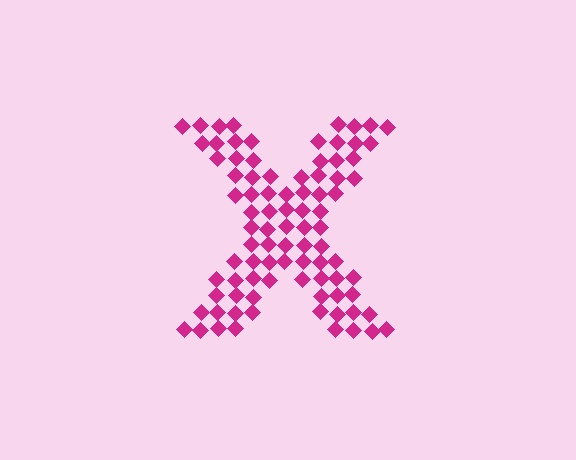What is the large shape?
The large shape is the letter X.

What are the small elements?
The small elements are diamonds.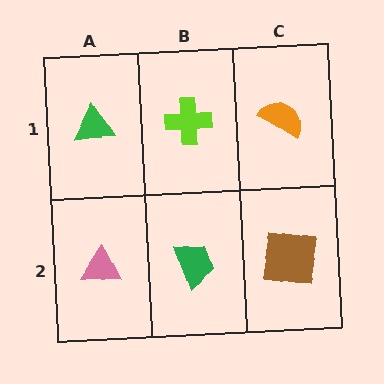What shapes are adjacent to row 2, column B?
A lime cross (row 1, column B), a pink triangle (row 2, column A), a brown square (row 2, column C).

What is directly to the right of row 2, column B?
A brown square.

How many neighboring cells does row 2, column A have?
2.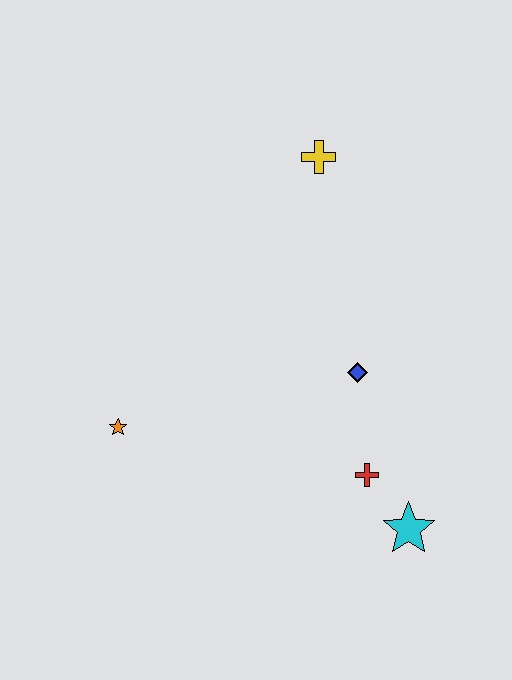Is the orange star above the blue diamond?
No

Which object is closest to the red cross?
The cyan star is closest to the red cross.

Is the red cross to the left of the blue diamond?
No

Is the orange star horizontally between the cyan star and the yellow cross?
No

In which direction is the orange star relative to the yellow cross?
The orange star is below the yellow cross.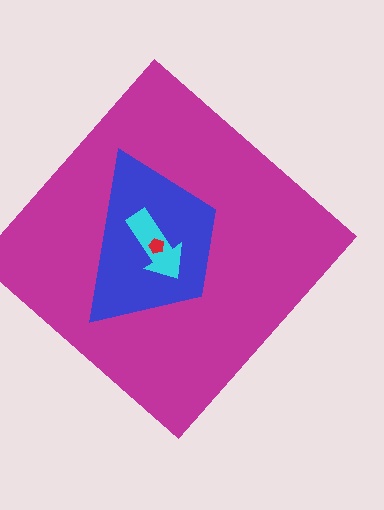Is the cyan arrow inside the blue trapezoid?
Yes.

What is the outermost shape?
The magenta diamond.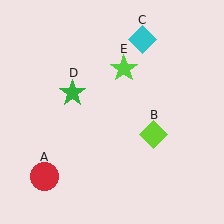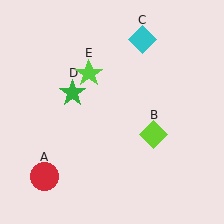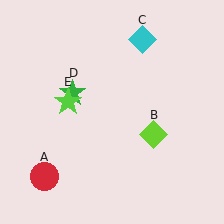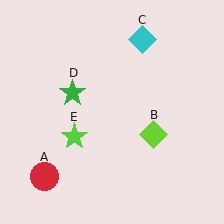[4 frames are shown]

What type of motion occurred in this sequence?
The lime star (object E) rotated counterclockwise around the center of the scene.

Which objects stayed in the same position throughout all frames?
Red circle (object A) and lime diamond (object B) and cyan diamond (object C) and green star (object D) remained stationary.